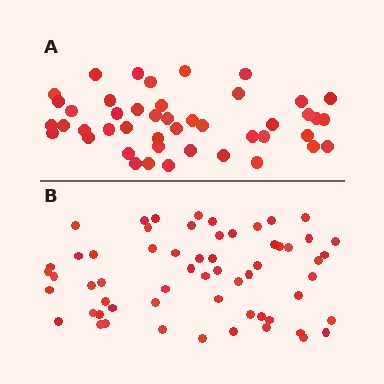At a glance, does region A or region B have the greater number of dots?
Region B (the bottom region) has more dots.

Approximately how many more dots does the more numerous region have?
Region B has approximately 15 more dots than region A.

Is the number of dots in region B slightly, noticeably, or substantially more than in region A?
Region B has noticeably more, but not dramatically so. The ratio is roughly 1.3 to 1.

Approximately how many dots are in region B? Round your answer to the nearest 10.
About 60 dots.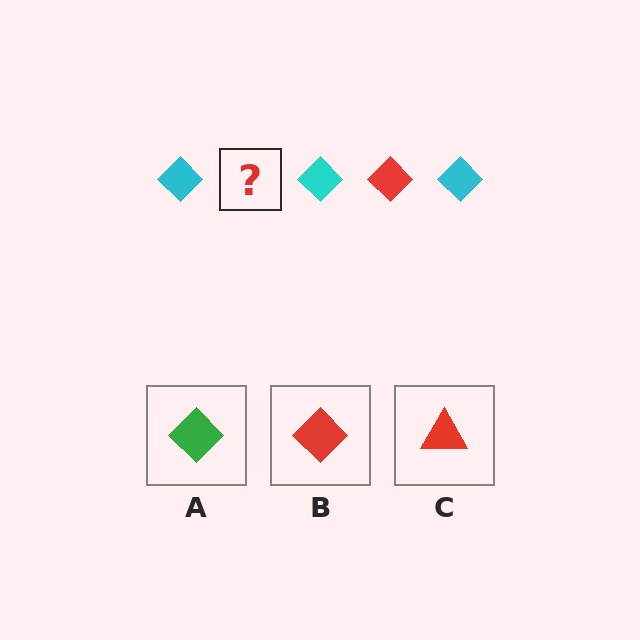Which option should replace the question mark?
Option B.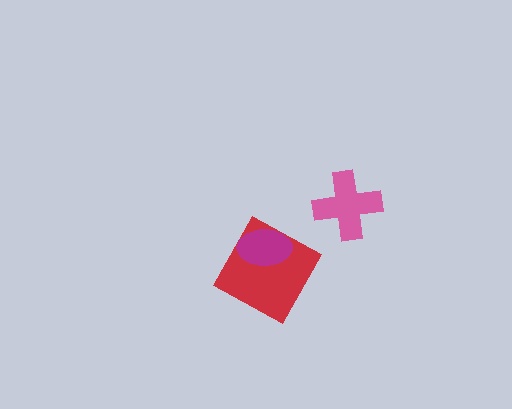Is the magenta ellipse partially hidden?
No, no other shape covers it.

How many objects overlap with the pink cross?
0 objects overlap with the pink cross.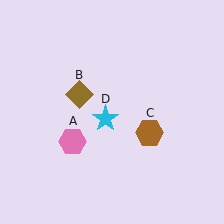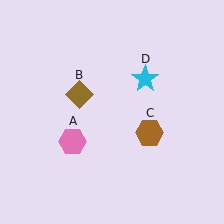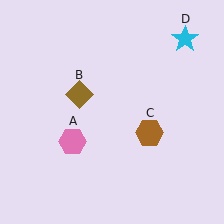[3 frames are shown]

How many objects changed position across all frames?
1 object changed position: cyan star (object D).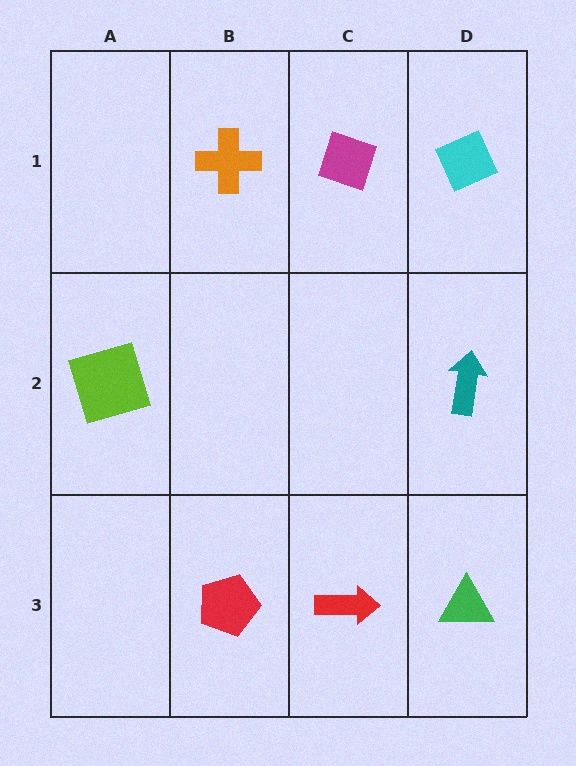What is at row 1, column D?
A cyan diamond.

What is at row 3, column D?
A green triangle.